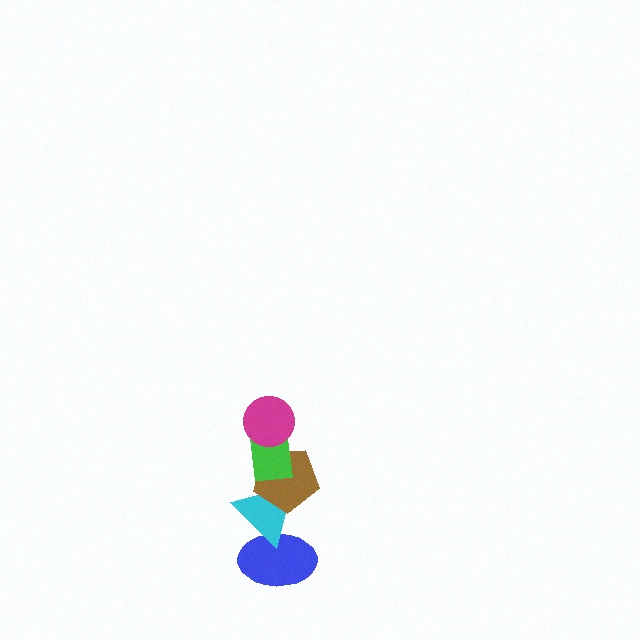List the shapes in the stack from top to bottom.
From top to bottom: the magenta circle, the green rectangle, the brown pentagon, the cyan triangle, the blue ellipse.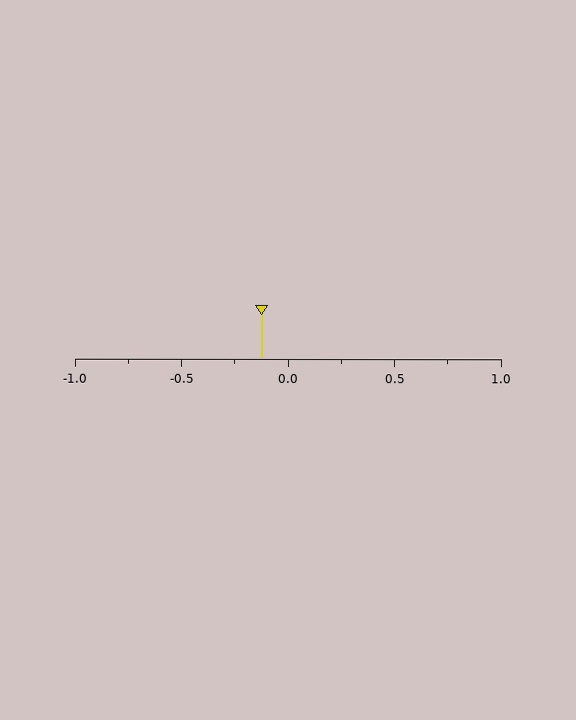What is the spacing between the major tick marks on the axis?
The major ticks are spaced 0.5 apart.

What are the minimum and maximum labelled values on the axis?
The axis runs from -1.0 to 1.0.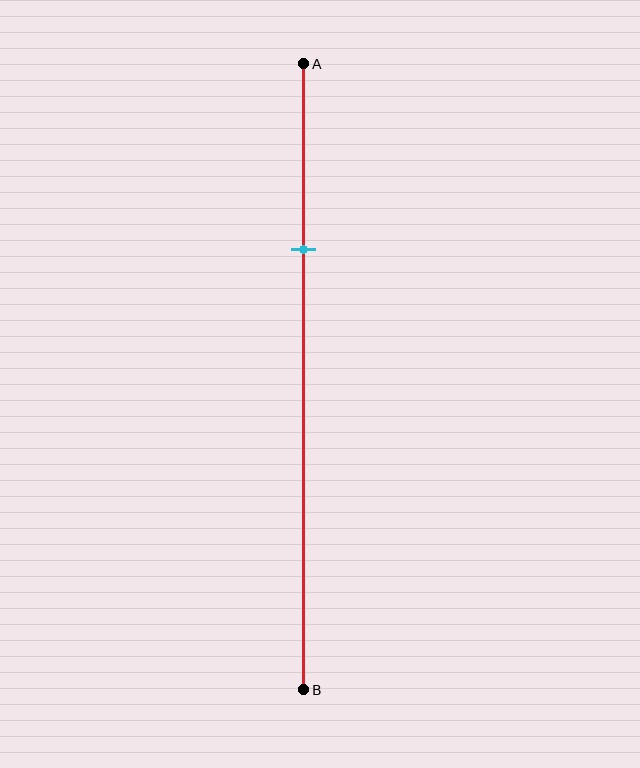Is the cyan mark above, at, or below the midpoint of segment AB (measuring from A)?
The cyan mark is above the midpoint of segment AB.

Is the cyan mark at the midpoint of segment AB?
No, the mark is at about 30% from A, not at the 50% midpoint.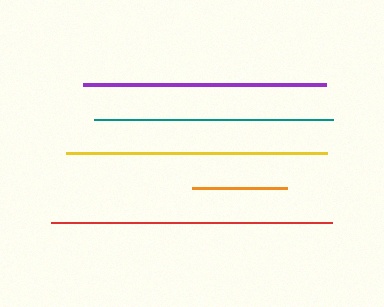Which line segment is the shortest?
The orange line is the shortest at approximately 94 pixels.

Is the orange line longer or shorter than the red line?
The red line is longer than the orange line.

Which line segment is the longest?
The red line is the longest at approximately 281 pixels.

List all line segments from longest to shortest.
From longest to shortest: red, yellow, purple, teal, orange.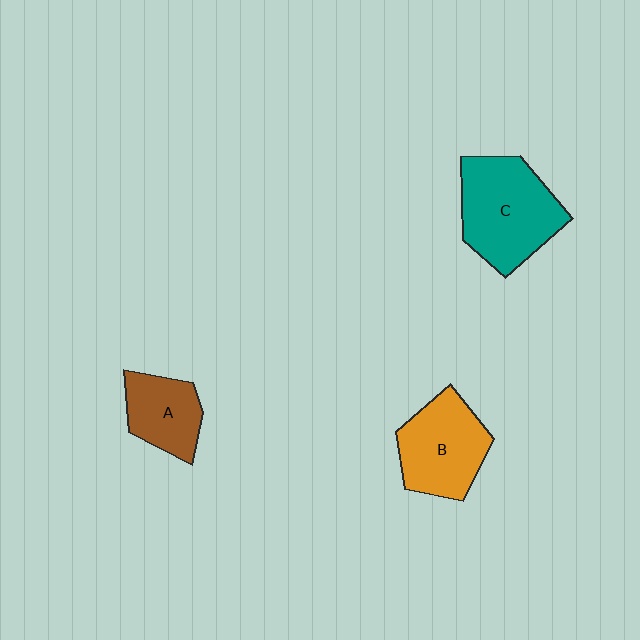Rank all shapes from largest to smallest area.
From largest to smallest: C (teal), B (orange), A (brown).